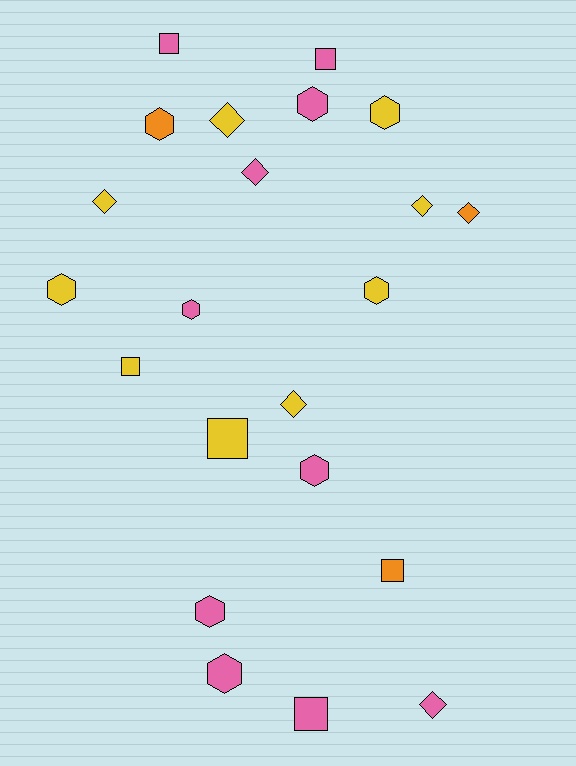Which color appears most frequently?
Pink, with 10 objects.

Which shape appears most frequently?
Hexagon, with 9 objects.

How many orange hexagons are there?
There is 1 orange hexagon.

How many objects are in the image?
There are 22 objects.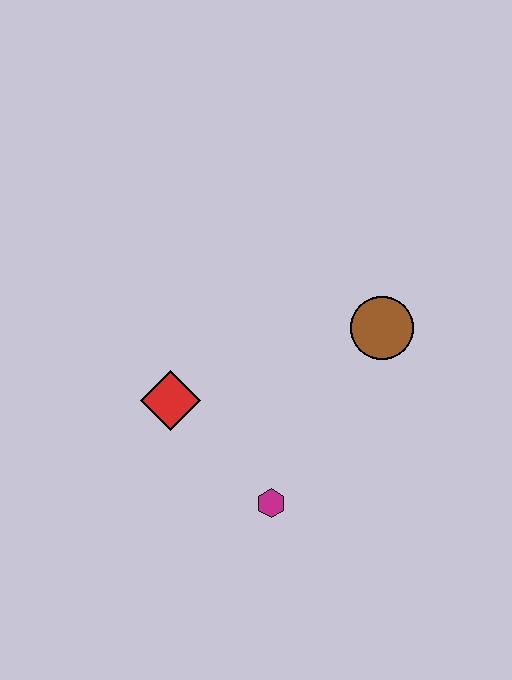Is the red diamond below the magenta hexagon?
No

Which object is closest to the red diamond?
The magenta hexagon is closest to the red diamond.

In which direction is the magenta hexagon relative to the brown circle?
The magenta hexagon is below the brown circle.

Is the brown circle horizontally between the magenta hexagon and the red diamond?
No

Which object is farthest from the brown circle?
The red diamond is farthest from the brown circle.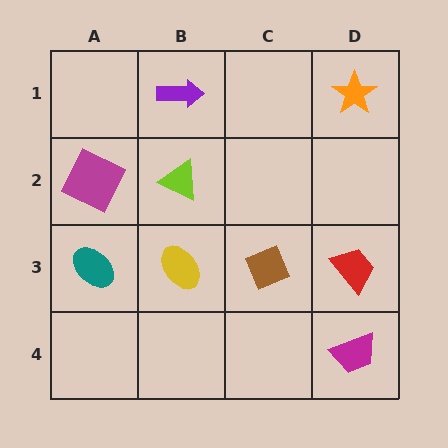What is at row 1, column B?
A purple arrow.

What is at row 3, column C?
A brown diamond.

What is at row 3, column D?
A red trapezoid.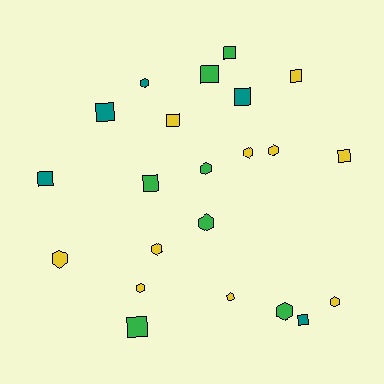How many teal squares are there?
There are 4 teal squares.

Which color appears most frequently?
Yellow, with 10 objects.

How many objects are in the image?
There are 22 objects.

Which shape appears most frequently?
Hexagon, with 11 objects.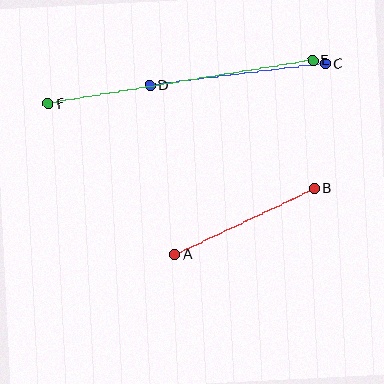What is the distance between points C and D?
The distance is approximately 176 pixels.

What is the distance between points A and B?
The distance is approximately 154 pixels.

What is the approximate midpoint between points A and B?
The midpoint is at approximately (245, 222) pixels.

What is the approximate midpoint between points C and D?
The midpoint is at approximately (238, 75) pixels.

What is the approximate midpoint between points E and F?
The midpoint is at approximately (180, 82) pixels.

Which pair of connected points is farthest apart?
Points E and F are farthest apart.